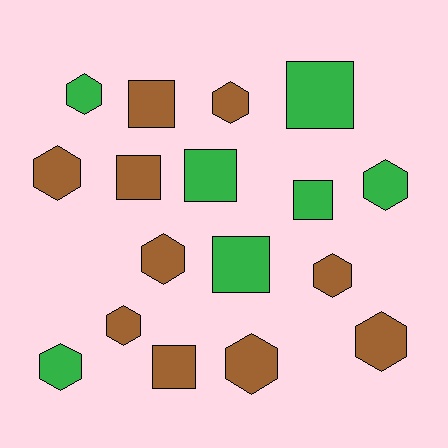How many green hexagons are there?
There are 3 green hexagons.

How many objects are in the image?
There are 17 objects.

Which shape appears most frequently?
Hexagon, with 10 objects.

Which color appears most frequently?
Brown, with 10 objects.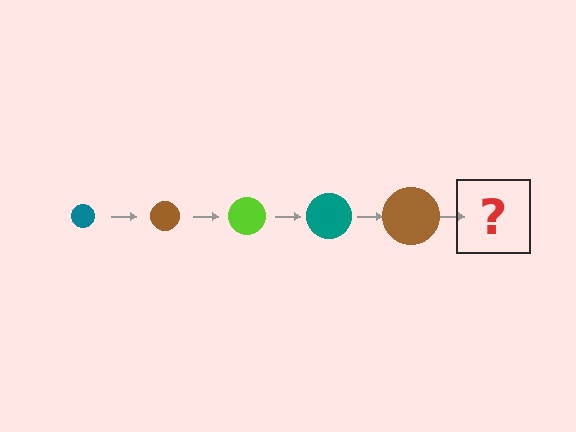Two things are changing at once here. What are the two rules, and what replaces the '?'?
The two rules are that the circle grows larger each step and the color cycles through teal, brown, and lime. The '?' should be a lime circle, larger than the previous one.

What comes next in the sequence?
The next element should be a lime circle, larger than the previous one.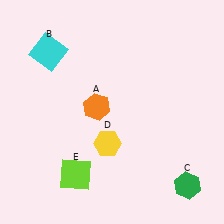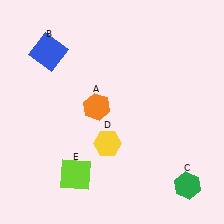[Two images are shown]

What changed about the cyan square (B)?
In Image 1, B is cyan. In Image 2, it changed to blue.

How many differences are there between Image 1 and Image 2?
There is 1 difference between the two images.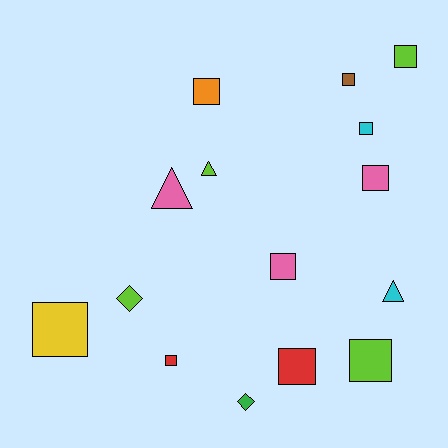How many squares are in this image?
There are 10 squares.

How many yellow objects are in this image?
There is 1 yellow object.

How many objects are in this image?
There are 15 objects.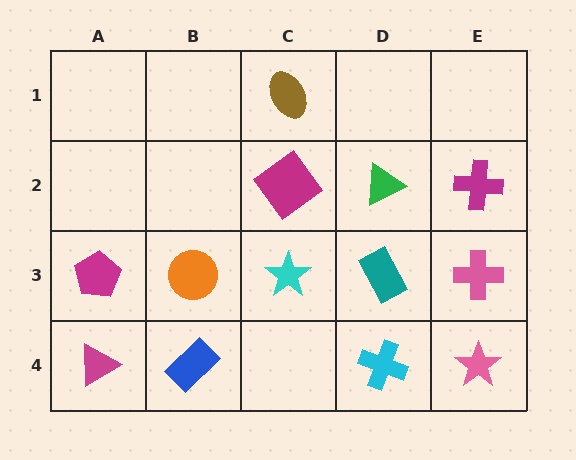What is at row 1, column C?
A brown ellipse.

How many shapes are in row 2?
3 shapes.